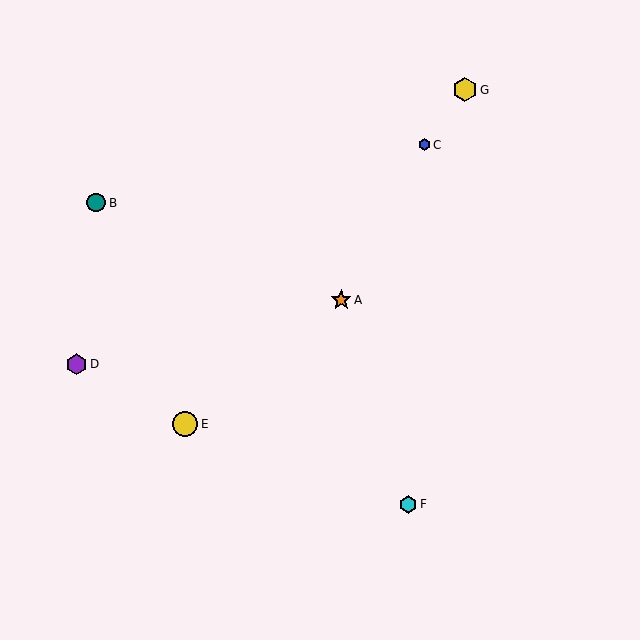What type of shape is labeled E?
Shape E is a yellow circle.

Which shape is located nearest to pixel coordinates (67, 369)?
The purple hexagon (labeled D) at (77, 364) is nearest to that location.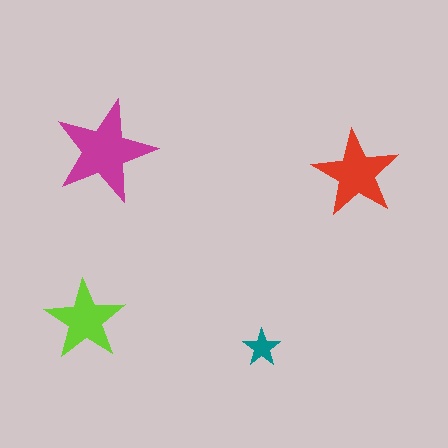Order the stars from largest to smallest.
the magenta one, the red one, the lime one, the teal one.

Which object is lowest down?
The teal star is bottommost.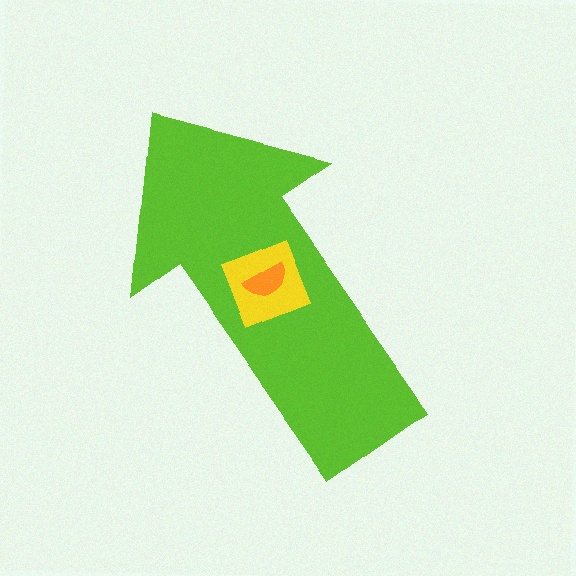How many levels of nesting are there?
3.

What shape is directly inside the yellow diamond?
The orange semicircle.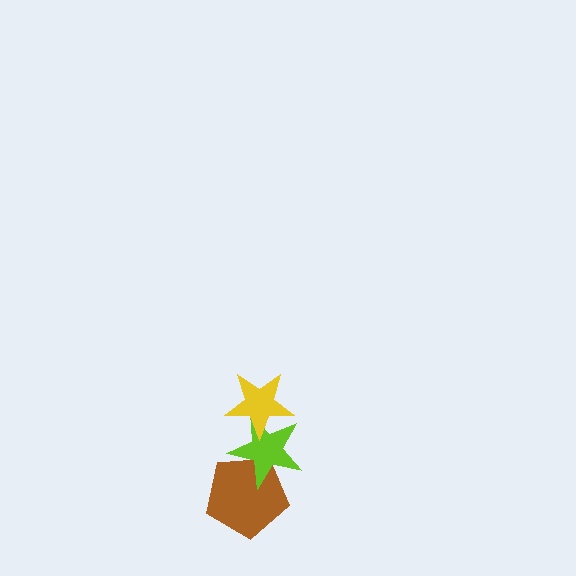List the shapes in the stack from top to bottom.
From top to bottom: the yellow star, the lime star, the brown pentagon.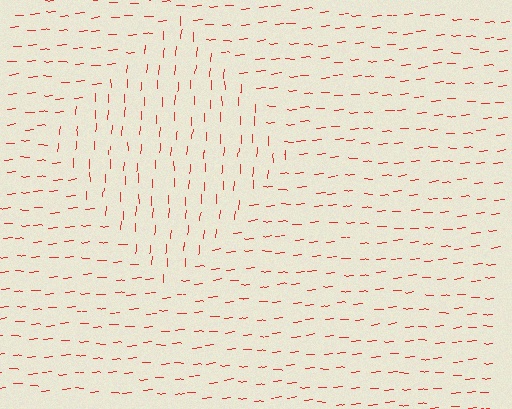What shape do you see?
I see a diamond.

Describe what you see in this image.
The image is filled with small red line segments. A diamond region in the image has lines oriented differently from the surrounding lines, creating a visible texture boundary.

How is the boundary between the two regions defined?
The boundary is defined purely by a change in line orientation (approximately 83 degrees difference). All lines are the same color and thickness.